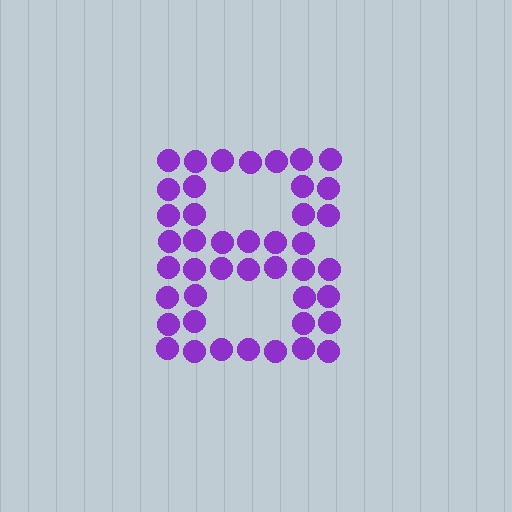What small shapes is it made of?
It is made of small circles.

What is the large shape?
The large shape is the letter B.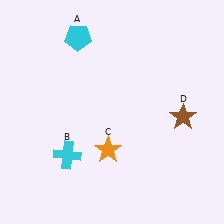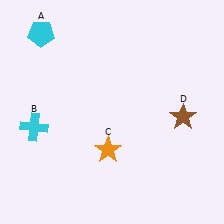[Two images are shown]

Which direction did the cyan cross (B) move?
The cyan cross (B) moved left.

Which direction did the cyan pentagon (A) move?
The cyan pentagon (A) moved left.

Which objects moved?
The objects that moved are: the cyan pentagon (A), the cyan cross (B).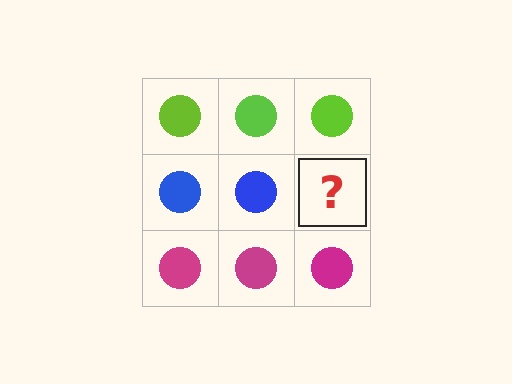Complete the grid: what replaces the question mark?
The question mark should be replaced with a blue circle.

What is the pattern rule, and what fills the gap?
The rule is that each row has a consistent color. The gap should be filled with a blue circle.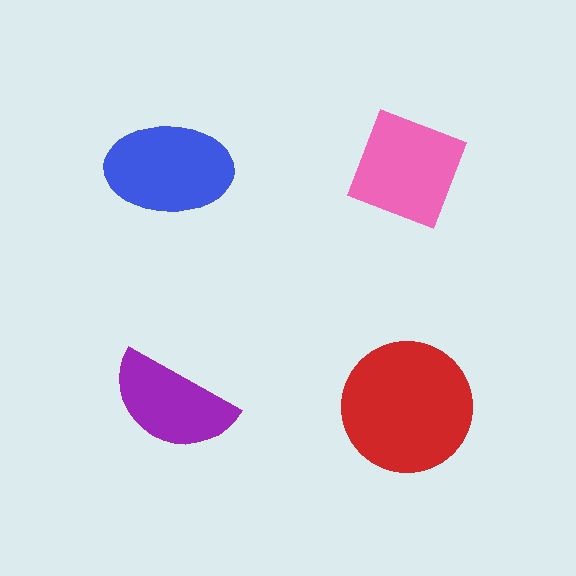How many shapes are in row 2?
2 shapes.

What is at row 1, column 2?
A pink diamond.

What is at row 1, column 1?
A blue ellipse.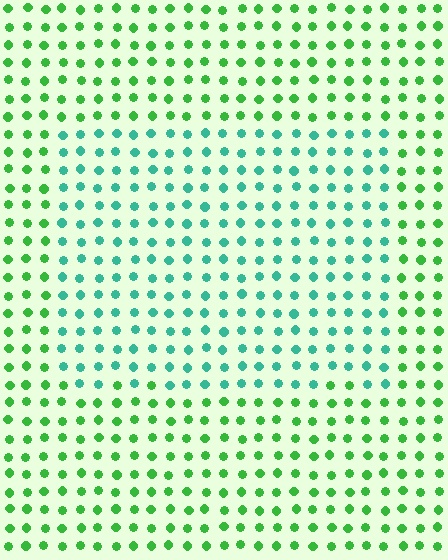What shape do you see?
I see a rectangle.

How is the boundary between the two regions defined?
The boundary is defined purely by a slight shift in hue (about 42 degrees). Spacing, size, and orientation are identical on both sides.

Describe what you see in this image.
The image is filled with small green elements in a uniform arrangement. A rectangle-shaped region is visible where the elements are tinted to a slightly different hue, forming a subtle color boundary.